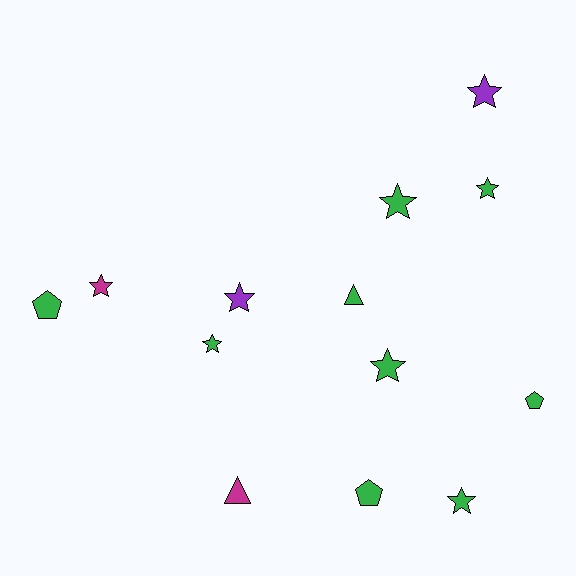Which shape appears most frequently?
Star, with 8 objects.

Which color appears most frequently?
Green, with 9 objects.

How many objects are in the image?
There are 13 objects.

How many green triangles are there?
There is 1 green triangle.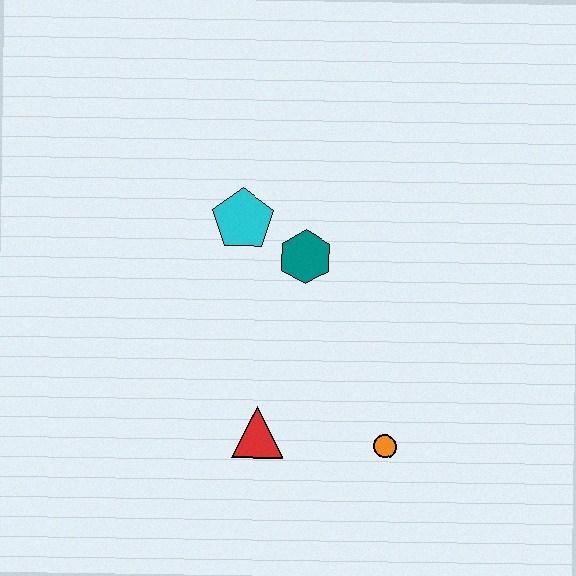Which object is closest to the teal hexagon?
The cyan pentagon is closest to the teal hexagon.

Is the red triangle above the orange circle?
Yes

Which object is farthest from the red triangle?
The cyan pentagon is farthest from the red triangle.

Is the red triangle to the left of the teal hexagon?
Yes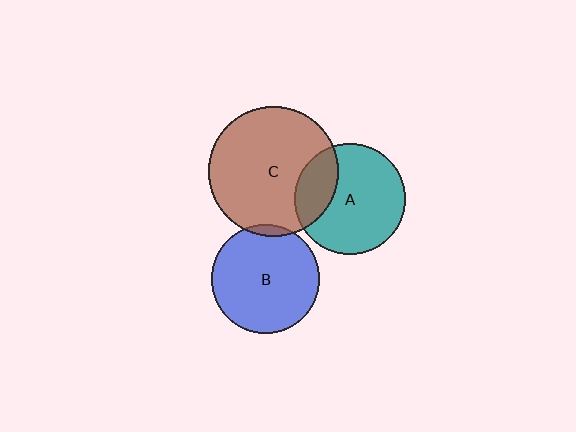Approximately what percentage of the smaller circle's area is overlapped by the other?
Approximately 25%.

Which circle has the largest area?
Circle C (brown).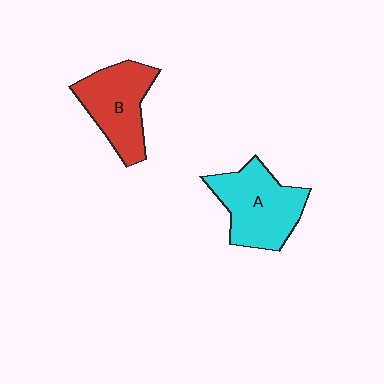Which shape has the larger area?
Shape A (cyan).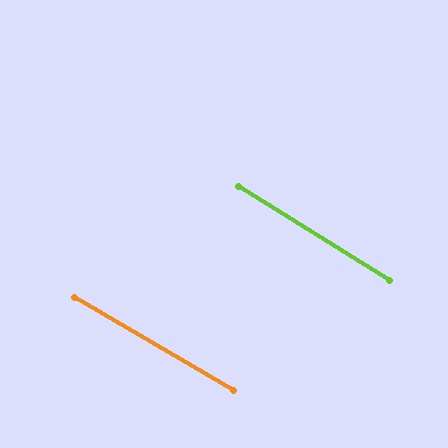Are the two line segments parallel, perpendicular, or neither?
Parallel — their directions differ by only 1.7°.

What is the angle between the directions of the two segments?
Approximately 2 degrees.